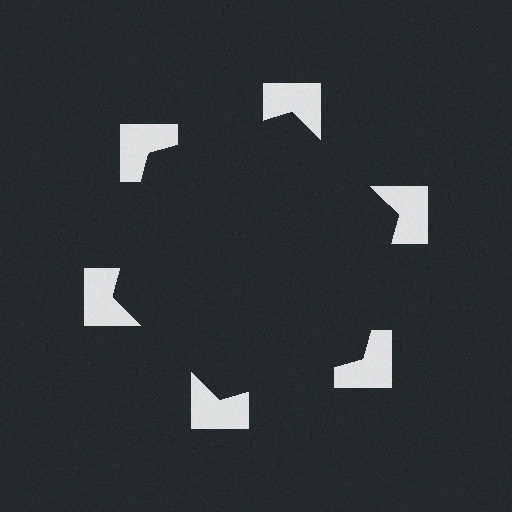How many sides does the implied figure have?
6 sides.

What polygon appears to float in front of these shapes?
An illusory hexagon — its edges are inferred from the aligned wedge cuts in the notched squares, not physically drawn.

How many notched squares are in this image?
There are 6 — one at each vertex of the illusory hexagon.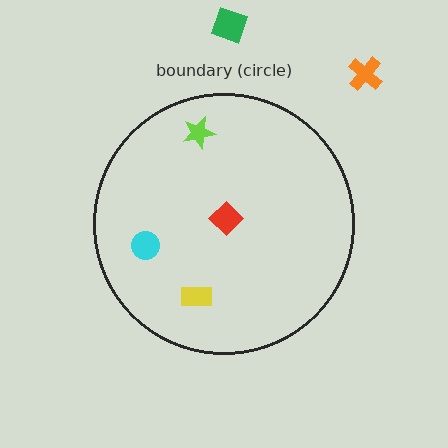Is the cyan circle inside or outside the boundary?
Inside.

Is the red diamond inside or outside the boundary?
Inside.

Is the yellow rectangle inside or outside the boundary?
Inside.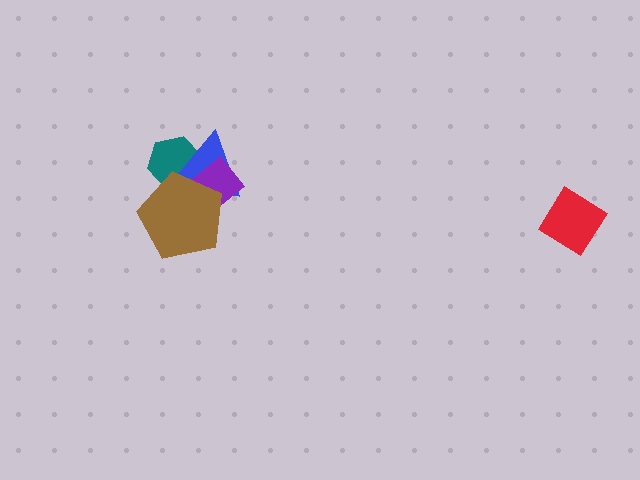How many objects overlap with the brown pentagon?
3 objects overlap with the brown pentagon.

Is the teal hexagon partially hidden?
Yes, it is partially covered by another shape.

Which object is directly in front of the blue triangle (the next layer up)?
The purple diamond is directly in front of the blue triangle.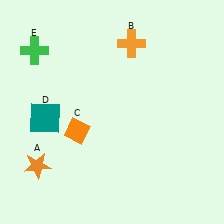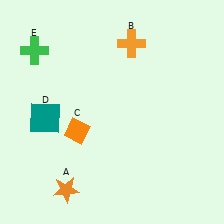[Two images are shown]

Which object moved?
The orange star (A) moved right.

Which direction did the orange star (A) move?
The orange star (A) moved right.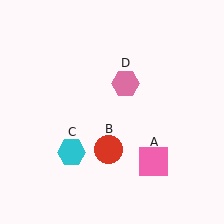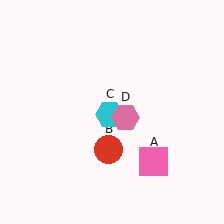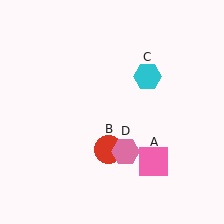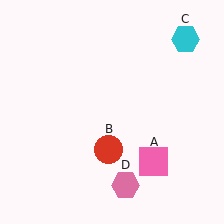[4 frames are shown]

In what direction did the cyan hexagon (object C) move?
The cyan hexagon (object C) moved up and to the right.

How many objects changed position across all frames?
2 objects changed position: cyan hexagon (object C), pink hexagon (object D).